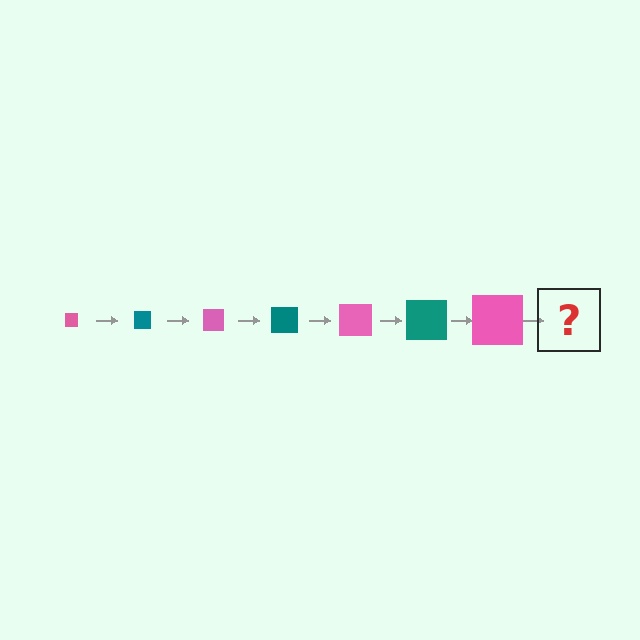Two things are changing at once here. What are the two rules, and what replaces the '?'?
The two rules are that the square grows larger each step and the color cycles through pink and teal. The '?' should be a teal square, larger than the previous one.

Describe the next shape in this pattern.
It should be a teal square, larger than the previous one.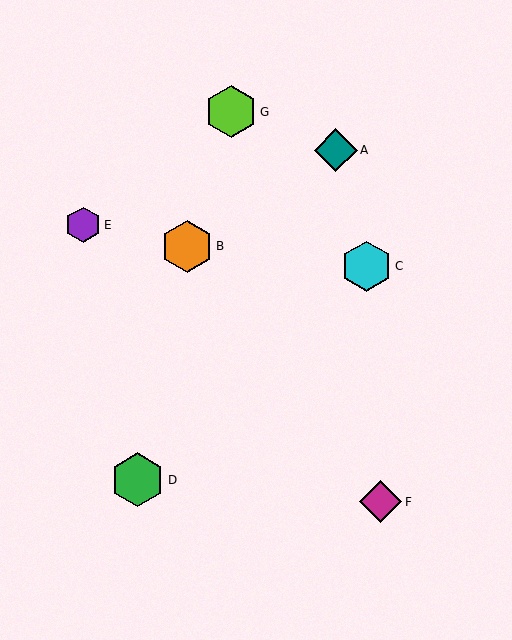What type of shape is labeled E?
Shape E is a purple hexagon.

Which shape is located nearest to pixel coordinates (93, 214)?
The purple hexagon (labeled E) at (83, 225) is nearest to that location.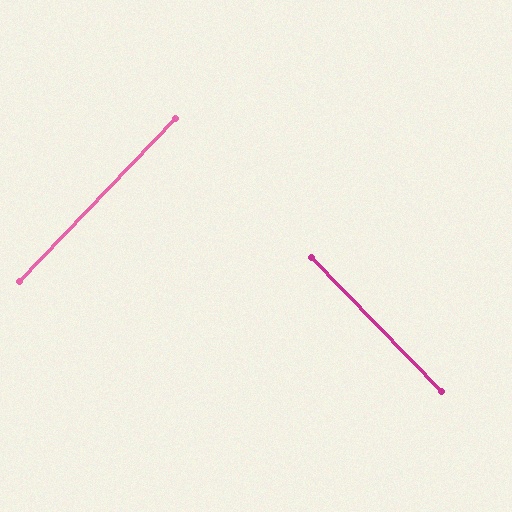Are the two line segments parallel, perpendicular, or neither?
Perpendicular — they meet at approximately 88°.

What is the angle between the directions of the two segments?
Approximately 88 degrees.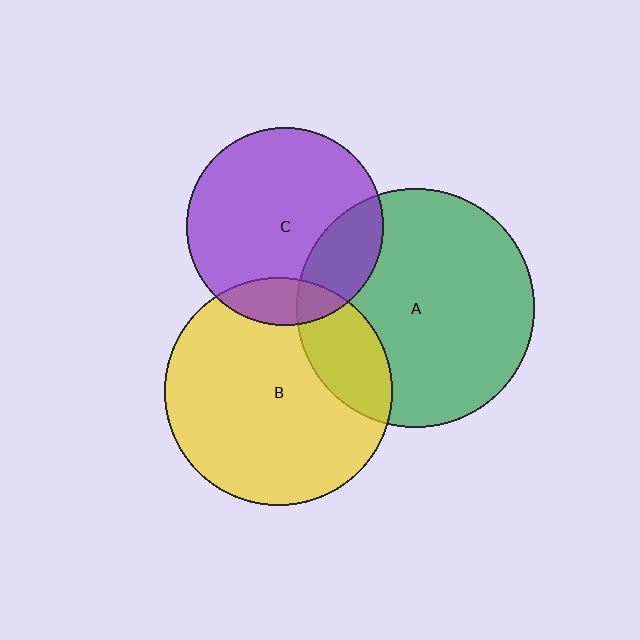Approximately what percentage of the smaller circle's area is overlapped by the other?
Approximately 20%.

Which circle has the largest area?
Circle A (green).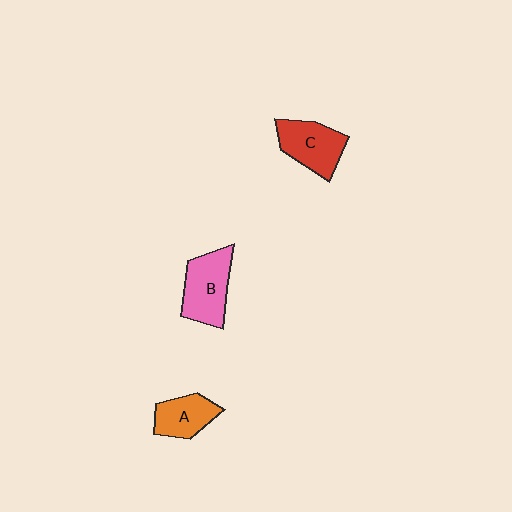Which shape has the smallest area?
Shape A (orange).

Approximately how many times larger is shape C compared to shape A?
Approximately 1.3 times.